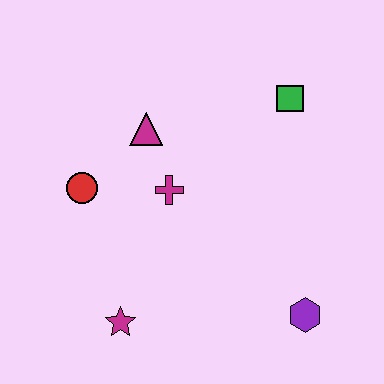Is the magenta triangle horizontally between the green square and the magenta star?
Yes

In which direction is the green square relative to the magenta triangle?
The green square is to the right of the magenta triangle.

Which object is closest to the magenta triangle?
The magenta cross is closest to the magenta triangle.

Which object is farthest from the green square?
The magenta star is farthest from the green square.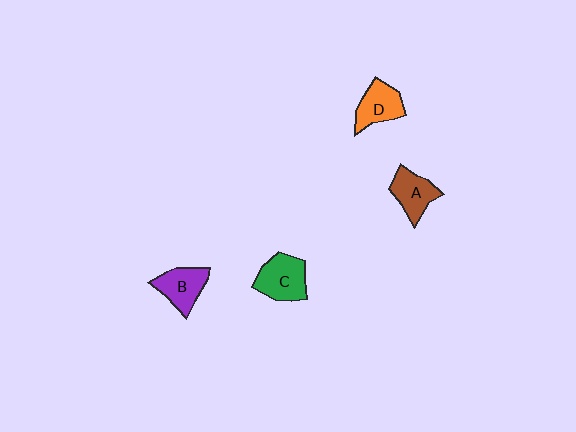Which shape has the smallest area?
Shape A (brown).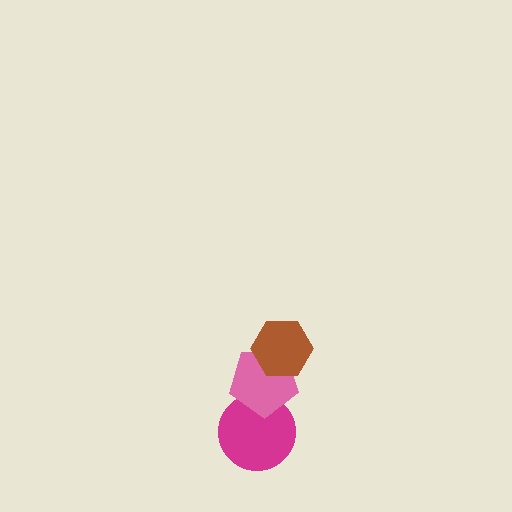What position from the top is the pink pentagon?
The pink pentagon is 2nd from the top.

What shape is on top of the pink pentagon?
The brown hexagon is on top of the pink pentagon.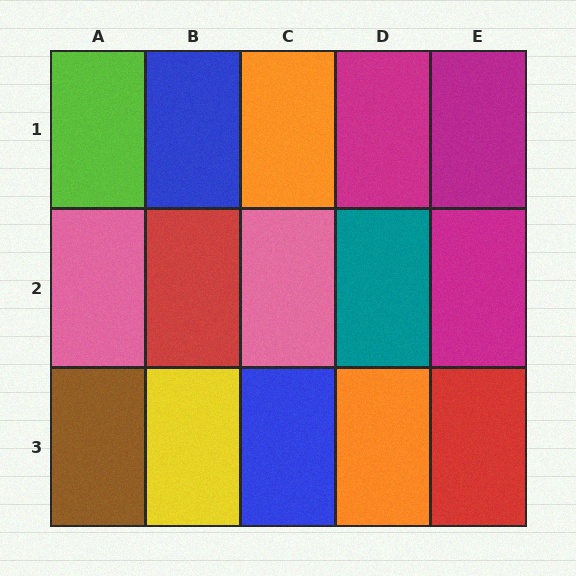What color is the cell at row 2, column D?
Teal.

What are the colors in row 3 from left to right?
Brown, yellow, blue, orange, red.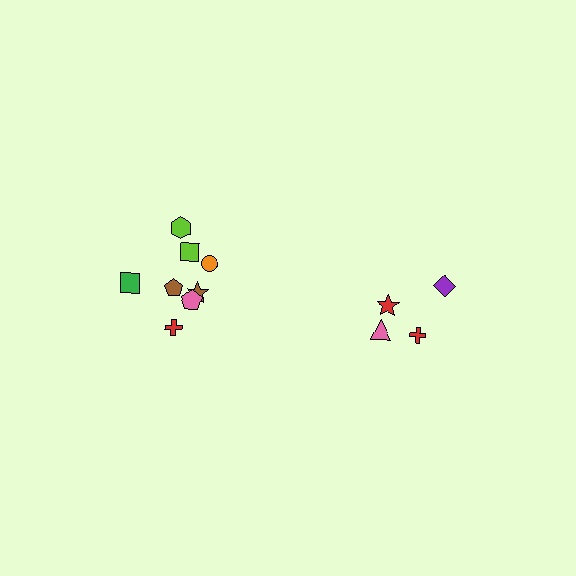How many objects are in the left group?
There are 8 objects.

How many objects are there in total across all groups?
There are 12 objects.